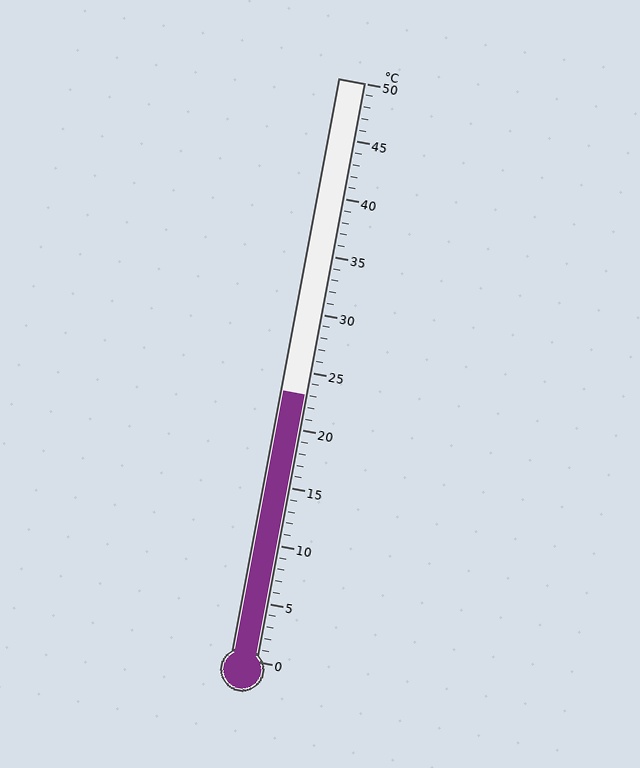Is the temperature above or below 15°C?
The temperature is above 15°C.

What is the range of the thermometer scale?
The thermometer scale ranges from 0°C to 50°C.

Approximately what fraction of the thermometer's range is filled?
The thermometer is filled to approximately 45% of its range.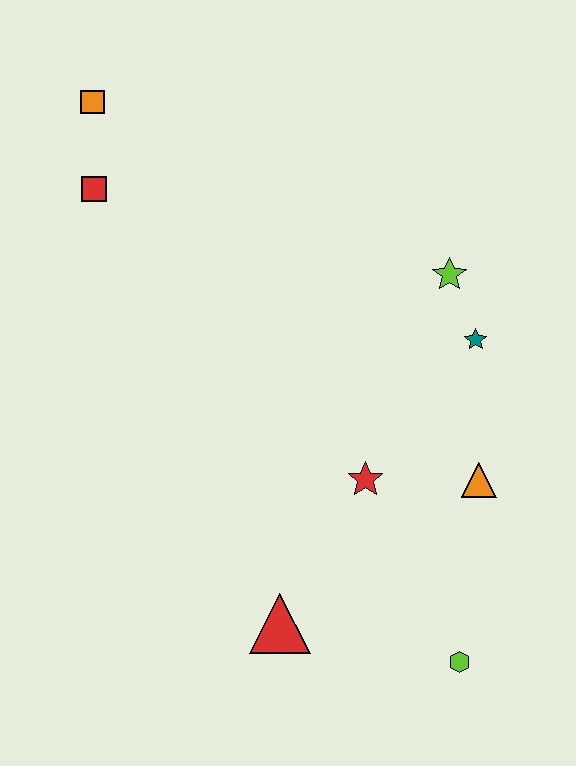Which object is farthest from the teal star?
The orange square is farthest from the teal star.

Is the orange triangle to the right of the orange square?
Yes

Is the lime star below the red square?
Yes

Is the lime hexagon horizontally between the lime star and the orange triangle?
Yes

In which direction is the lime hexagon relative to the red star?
The lime hexagon is below the red star.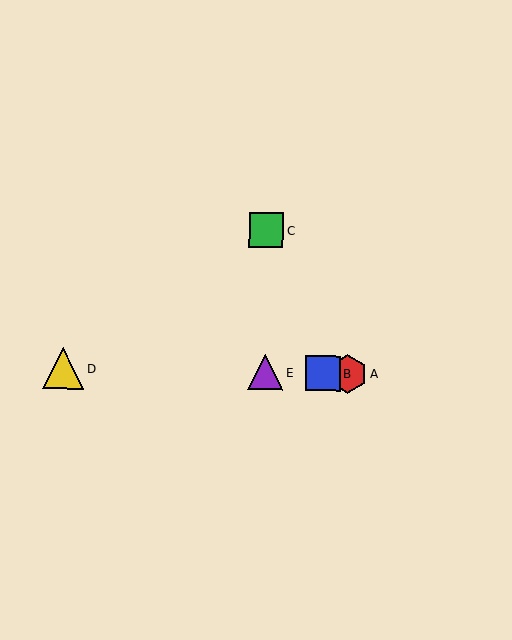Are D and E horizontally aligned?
Yes, both are at y≈369.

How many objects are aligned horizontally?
4 objects (A, B, D, E) are aligned horizontally.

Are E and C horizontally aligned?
No, E is at y≈372 and C is at y≈230.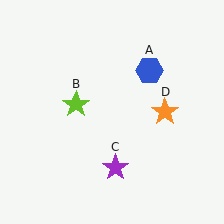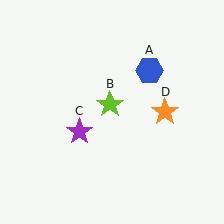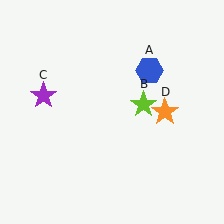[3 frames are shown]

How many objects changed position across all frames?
2 objects changed position: lime star (object B), purple star (object C).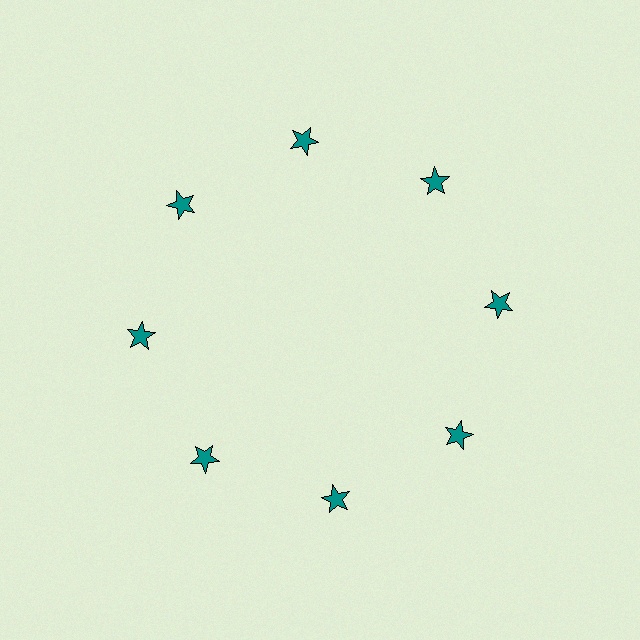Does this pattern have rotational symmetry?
Yes, this pattern has 8-fold rotational symmetry. It looks the same after rotating 45 degrees around the center.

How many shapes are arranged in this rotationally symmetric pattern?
There are 8 shapes, arranged in 8 groups of 1.